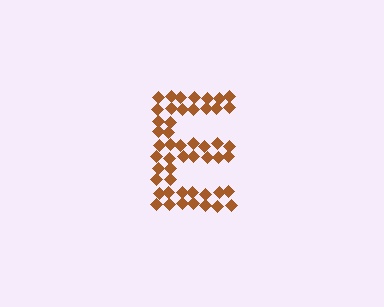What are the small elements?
The small elements are diamonds.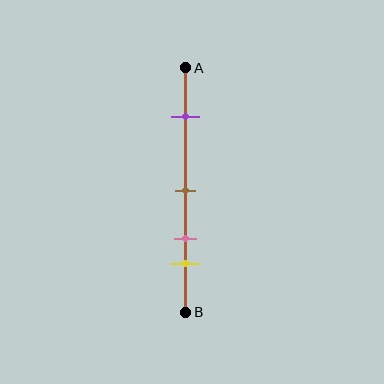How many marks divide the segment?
There are 4 marks dividing the segment.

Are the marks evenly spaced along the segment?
No, the marks are not evenly spaced.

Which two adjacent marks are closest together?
The pink and yellow marks are the closest adjacent pair.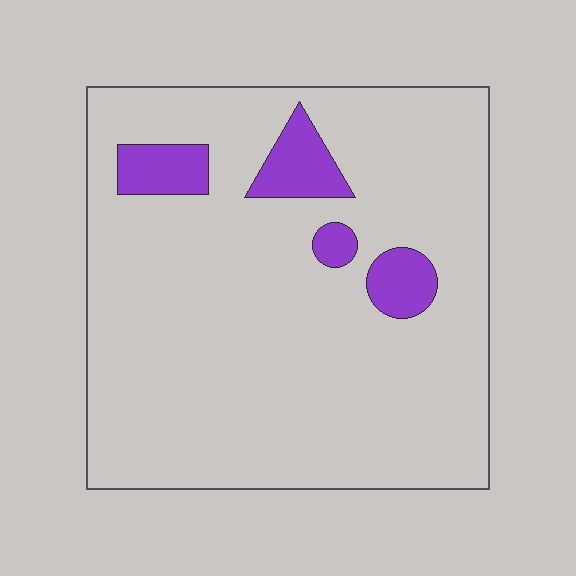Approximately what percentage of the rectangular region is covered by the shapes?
Approximately 10%.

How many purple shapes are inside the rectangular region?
4.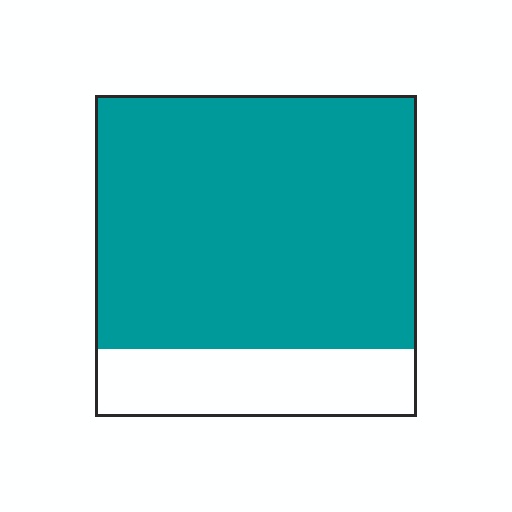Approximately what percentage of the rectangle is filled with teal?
Approximately 80%.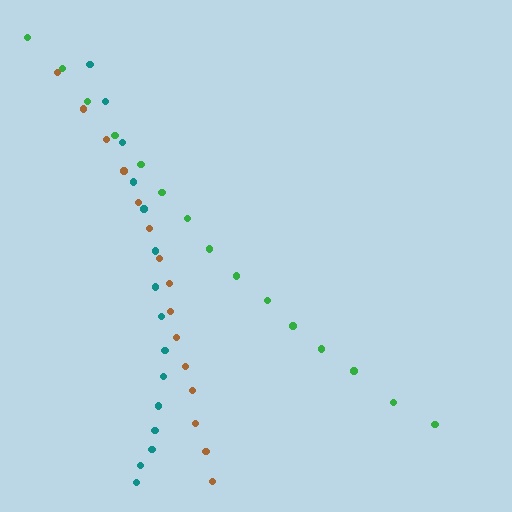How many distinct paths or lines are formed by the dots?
There are 3 distinct paths.